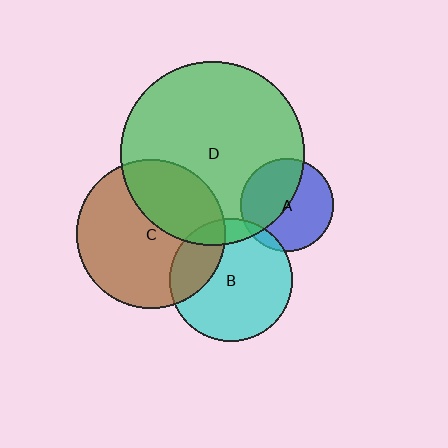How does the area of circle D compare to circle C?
Approximately 1.5 times.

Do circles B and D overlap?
Yes.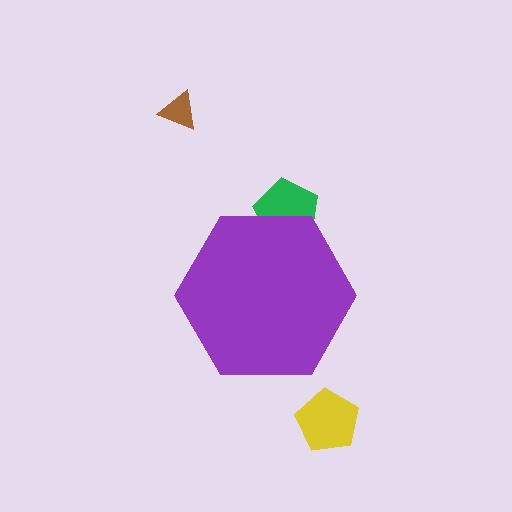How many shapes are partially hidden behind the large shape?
1 shape is partially hidden.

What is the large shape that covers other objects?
A purple hexagon.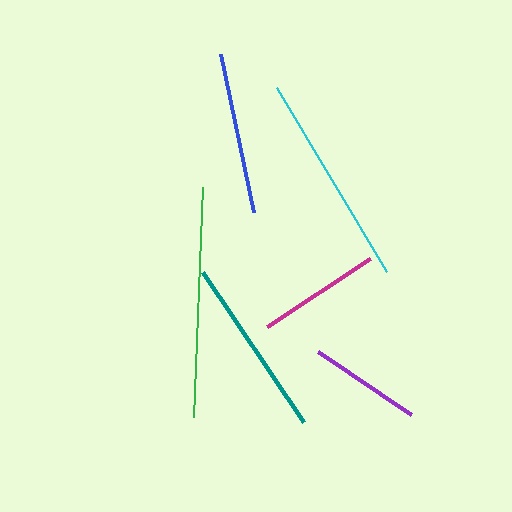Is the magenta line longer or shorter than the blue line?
The blue line is longer than the magenta line.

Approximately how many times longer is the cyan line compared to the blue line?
The cyan line is approximately 1.3 times the length of the blue line.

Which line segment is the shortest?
The purple line is the shortest at approximately 112 pixels.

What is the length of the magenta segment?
The magenta segment is approximately 123 pixels long.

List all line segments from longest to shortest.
From longest to shortest: green, cyan, teal, blue, magenta, purple.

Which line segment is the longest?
The green line is the longest at approximately 230 pixels.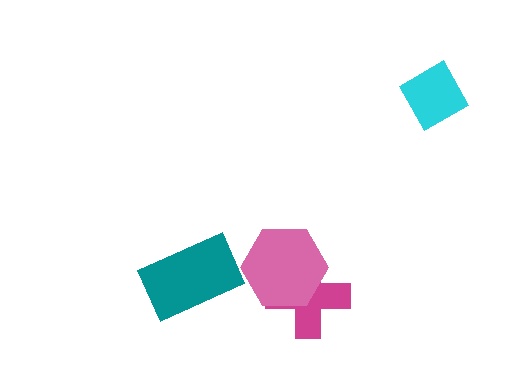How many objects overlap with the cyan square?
0 objects overlap with the cyan square.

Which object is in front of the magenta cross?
The pink hexagon is in front of the magenta cross.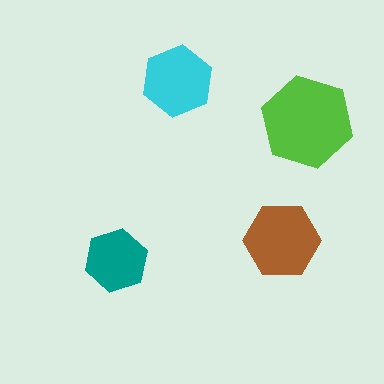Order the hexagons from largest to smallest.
the lime one, the brown one, the cyan one, the teal one.